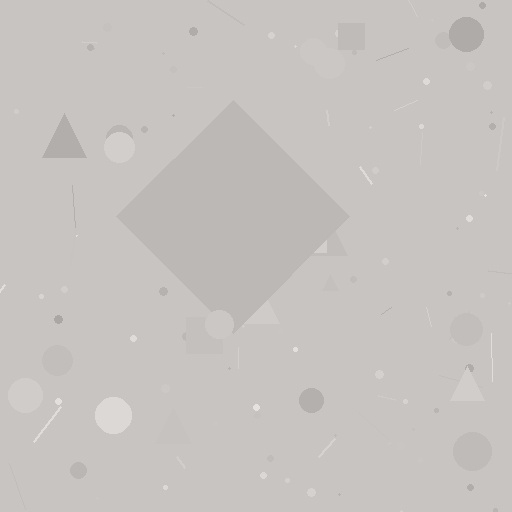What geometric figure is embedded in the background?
A diamond is embedded in the background.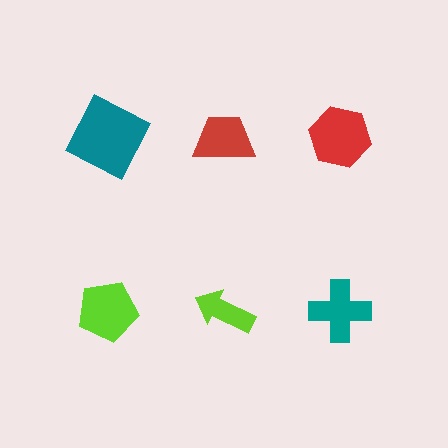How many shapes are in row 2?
3 shapes.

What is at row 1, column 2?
A red trapezoid.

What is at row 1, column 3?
A red hexagon.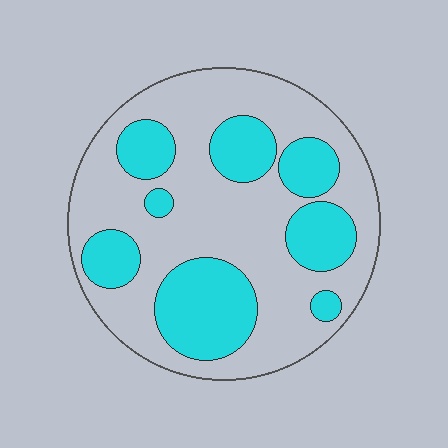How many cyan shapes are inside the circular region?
8.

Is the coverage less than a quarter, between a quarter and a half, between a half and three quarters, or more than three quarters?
Between a quarter and a half.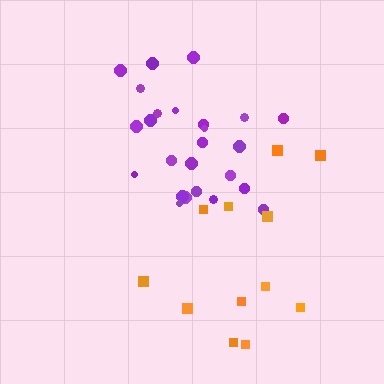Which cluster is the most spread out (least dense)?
Orange.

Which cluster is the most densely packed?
Purple.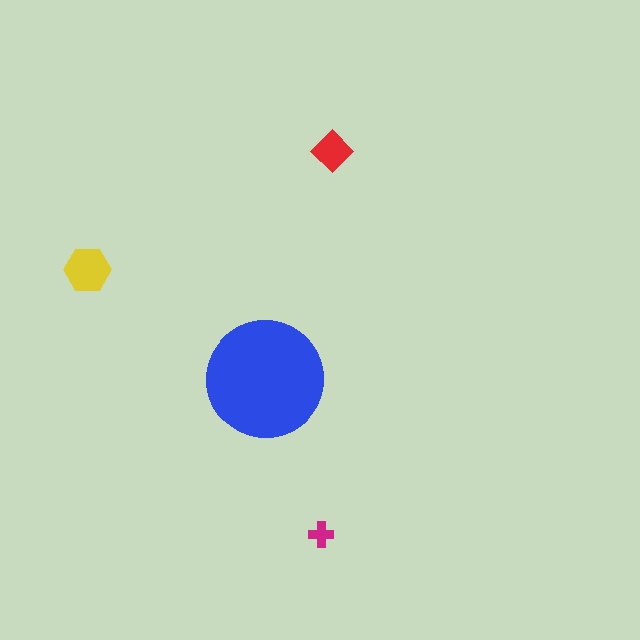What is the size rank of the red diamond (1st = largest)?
3rd.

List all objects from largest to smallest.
The blue circle, the yellow hexagon, the red diamond, the magenta cross.